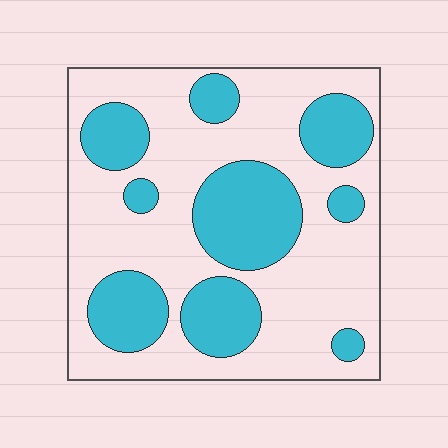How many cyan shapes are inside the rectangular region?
9.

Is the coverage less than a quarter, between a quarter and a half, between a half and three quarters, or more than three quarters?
Between a quarter and a half.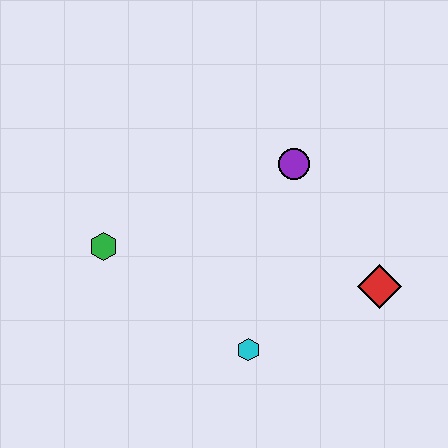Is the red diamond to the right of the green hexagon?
Yes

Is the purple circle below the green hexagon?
No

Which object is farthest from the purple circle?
The green hexagon is farthest from the purple circle.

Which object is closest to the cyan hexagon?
The red diamond is closest to the cyan hexagon.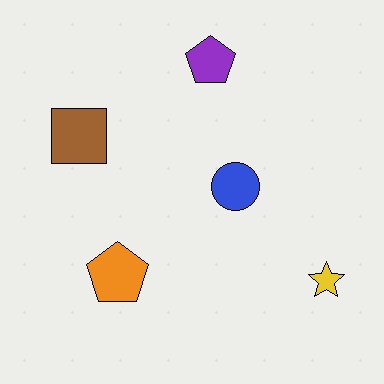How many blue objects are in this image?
There is 1 blue object.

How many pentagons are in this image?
There are 2 pentagons.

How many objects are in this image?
There are 5 objects.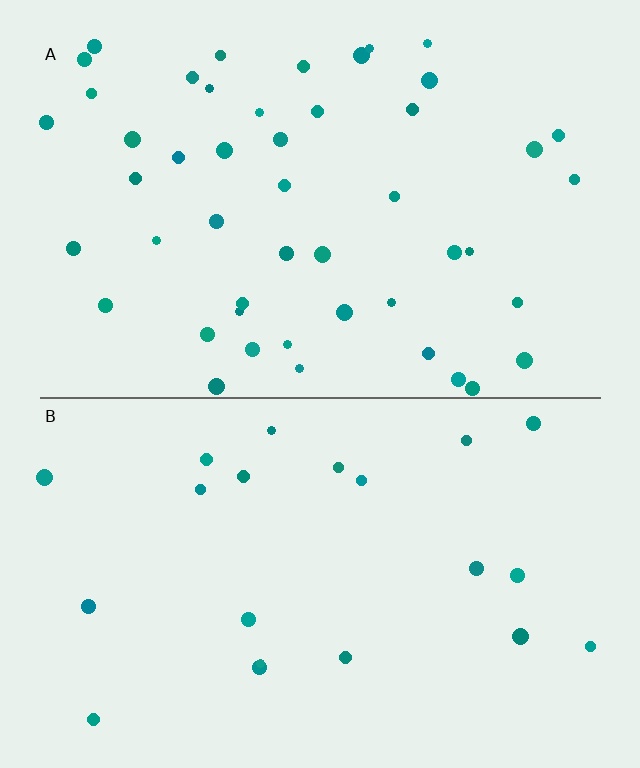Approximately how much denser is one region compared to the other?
Approximately 2.3× — region A over region B.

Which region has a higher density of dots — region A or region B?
A (the top).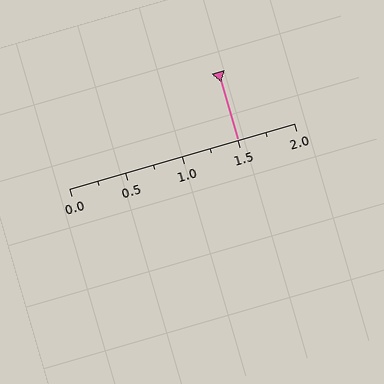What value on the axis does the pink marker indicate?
The marker indicates approximately 1.5.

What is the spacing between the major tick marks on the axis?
The major ticks are spaced 0.5 apart.